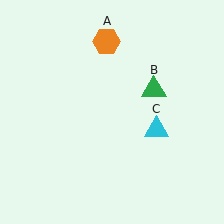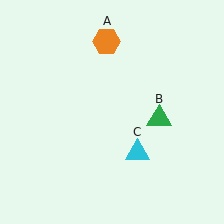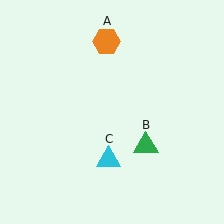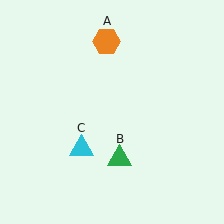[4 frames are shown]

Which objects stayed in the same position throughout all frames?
Orange hexagon (object A) remained stationary.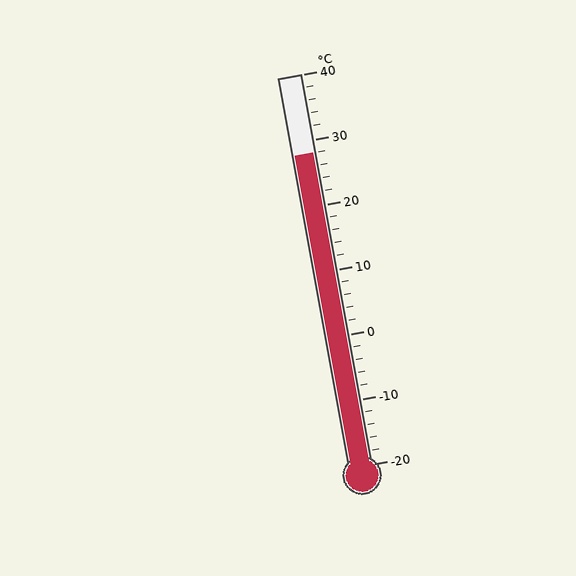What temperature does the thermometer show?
The thermometer shows approximately 28°C.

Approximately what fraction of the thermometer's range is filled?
The thermometer is filled to approximately 80% of its range.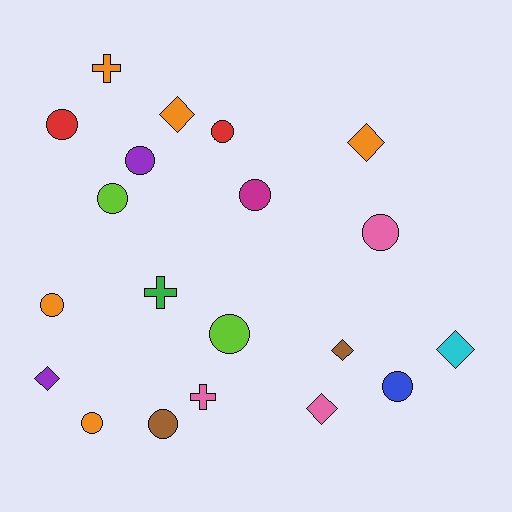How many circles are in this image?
There are 11 circles.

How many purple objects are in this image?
There are 2 purple objects.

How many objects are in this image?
There are 20 objects.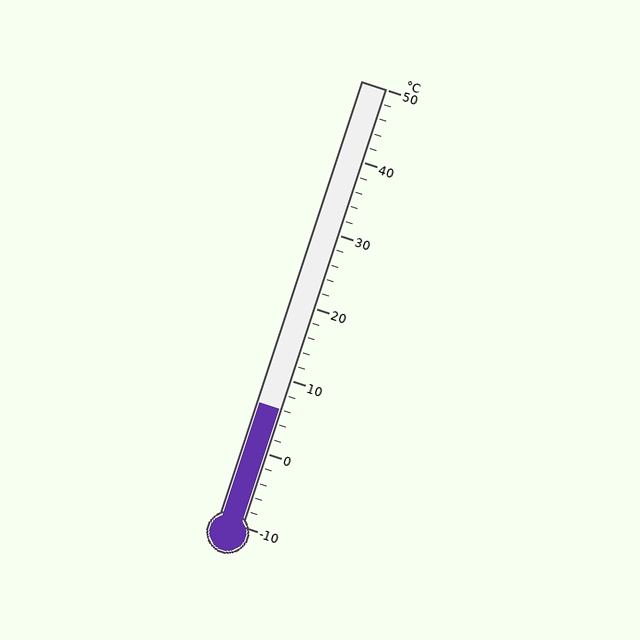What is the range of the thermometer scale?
The thermometer scale ranges from -10°C to 50°C.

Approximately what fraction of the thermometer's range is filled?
The thermometer is filled to approximately 25% of its range.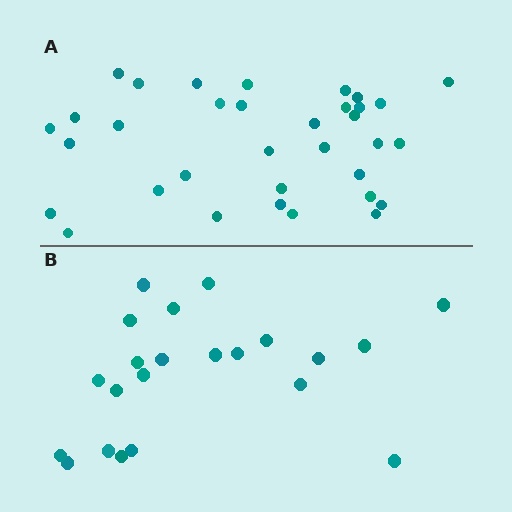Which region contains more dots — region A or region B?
Region A (the top region) has more dots.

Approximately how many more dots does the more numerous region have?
Region A has roughly 12 or so more dots than region B.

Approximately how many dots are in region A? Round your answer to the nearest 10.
About 30 dots. (The exact count is 34, which rounds to 30.)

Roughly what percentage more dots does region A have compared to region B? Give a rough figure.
About 55% more.